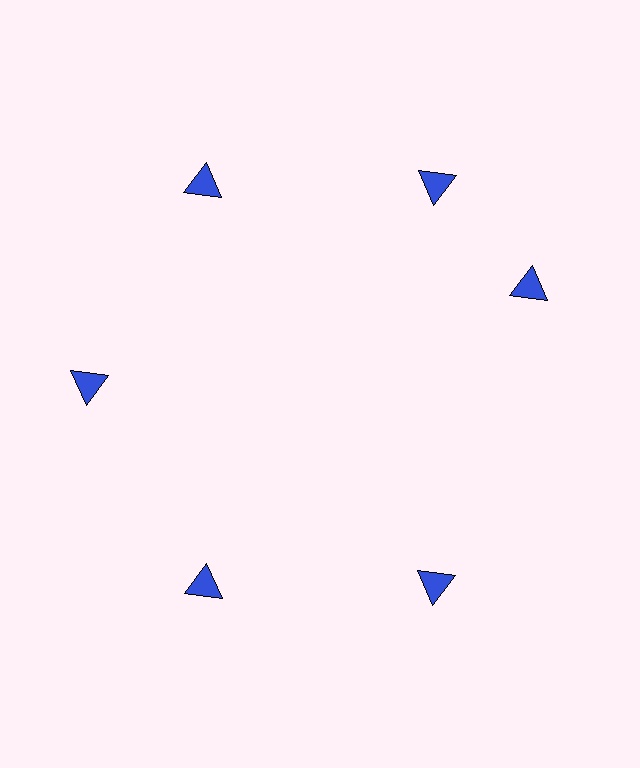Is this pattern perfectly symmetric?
No. The 6 blue triangles are arranged in a ring, but one element near the 3 o'clock position is rotated out of alignment along the ring, breaking the 6-fold rotational symmetry.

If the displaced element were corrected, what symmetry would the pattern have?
It would have 6-fold rotational symmetry — the pattern would map onto itself every 60 degrees.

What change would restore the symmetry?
The symmetry would be restored by rotating it back into even spacing with its neighbors so that all 6 triangles sit at equal angles and equal distance from the center.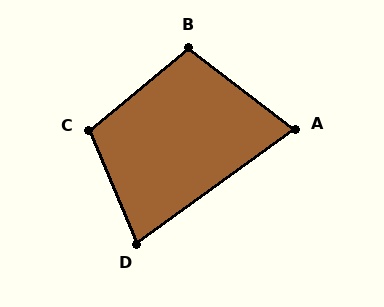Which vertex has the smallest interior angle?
A, at approximately 73 degrees.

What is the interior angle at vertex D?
Approximately 77 degrees (acute).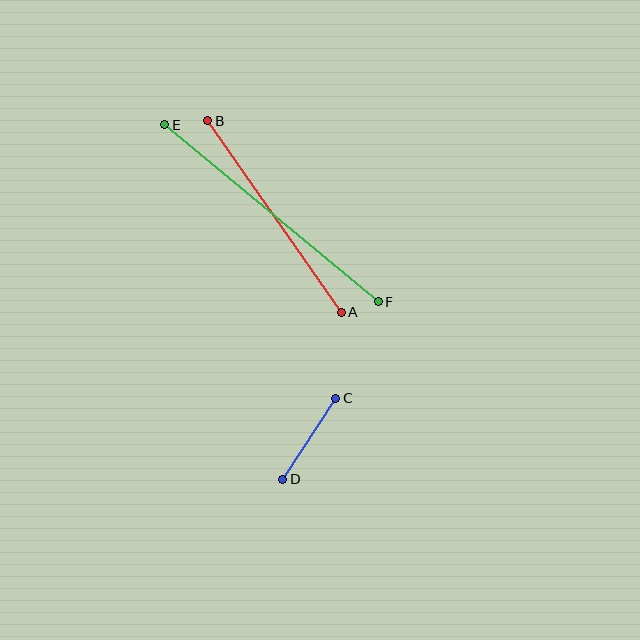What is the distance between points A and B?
The distance is approximately 234 pixels.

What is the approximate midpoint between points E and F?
The midpoint is at approximately (271, 213) pixels.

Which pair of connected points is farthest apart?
Points E and F are farthest apart.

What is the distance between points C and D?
The distance is approximately 97 pixels.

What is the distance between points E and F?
The distance is approximately 277 pixels.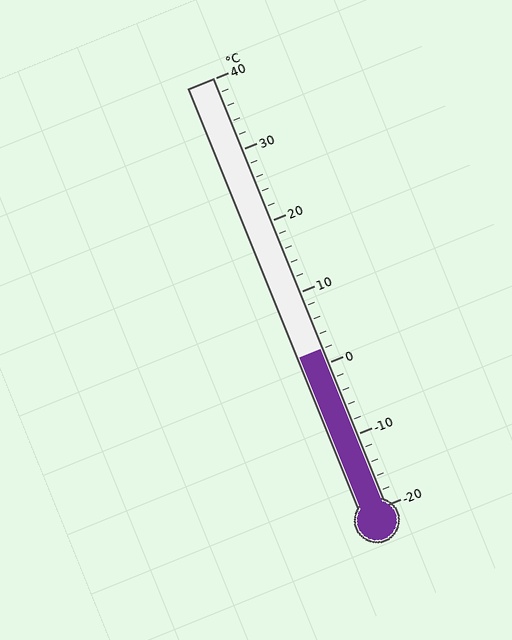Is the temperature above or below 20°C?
The temperature is below 20°C.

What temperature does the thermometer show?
The thermometer shows approximately 2°C.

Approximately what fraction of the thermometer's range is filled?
The thermometer is filled to approximately 35% of its range.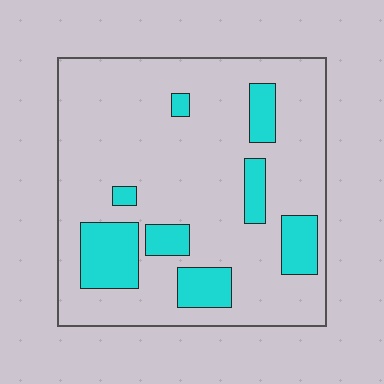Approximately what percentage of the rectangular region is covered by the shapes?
Approximately 20%.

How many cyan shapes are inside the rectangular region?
8.